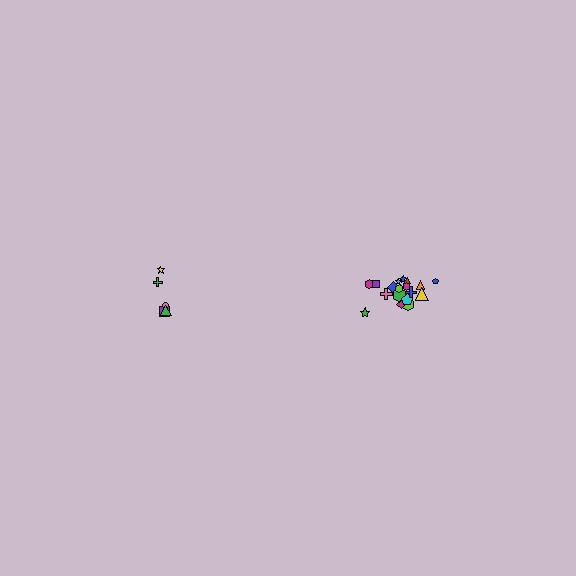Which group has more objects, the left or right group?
The right group.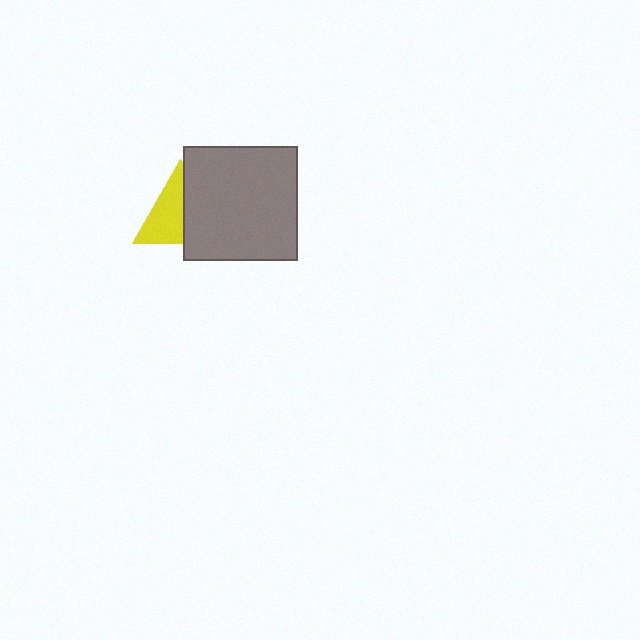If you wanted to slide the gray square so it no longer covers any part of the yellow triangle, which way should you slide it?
Slide it right — that is the most direct way to separate the two shapes.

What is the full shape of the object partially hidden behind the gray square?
The partially hidden object is a yellow triangle.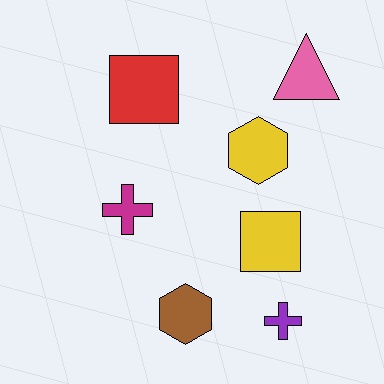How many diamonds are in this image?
There are no diamonds.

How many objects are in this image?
There are 7 objects.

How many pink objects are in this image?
There is 1 pink object.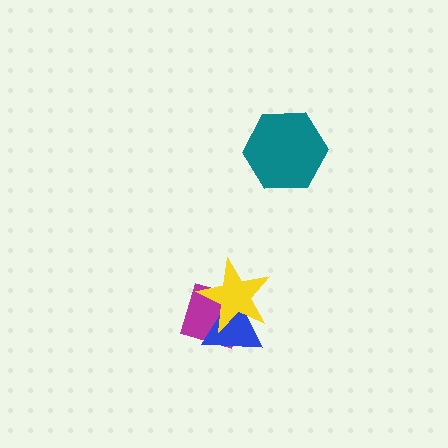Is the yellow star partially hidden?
No, no other shape covers it.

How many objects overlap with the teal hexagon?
0 objects overlap with the teal hexagon.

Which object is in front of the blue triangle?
The yellow star is in front of the blue triangle.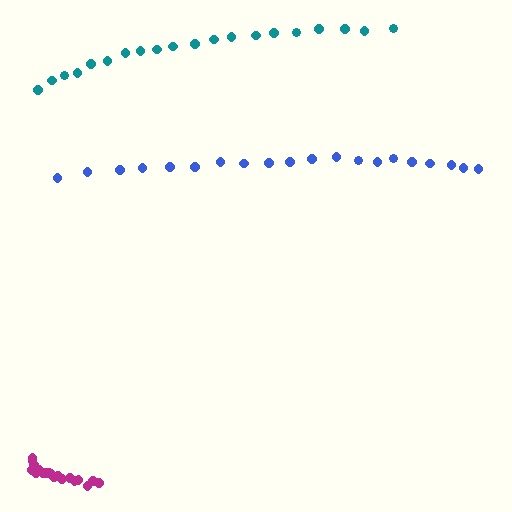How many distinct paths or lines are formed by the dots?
There are 3 distinct paths.